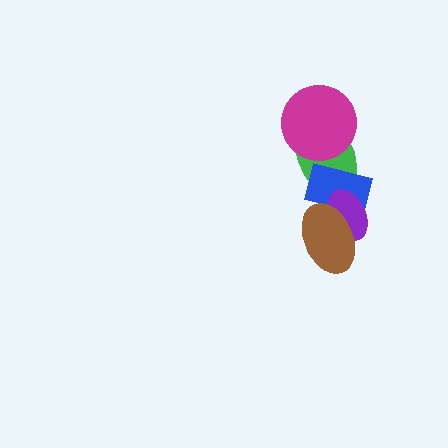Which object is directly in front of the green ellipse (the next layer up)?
The blue rectangle is directly in front of the green ellipse.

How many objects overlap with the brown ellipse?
2 objects overlap with the brown ellipse.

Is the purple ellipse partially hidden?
Yes, it is partially covered by another shape.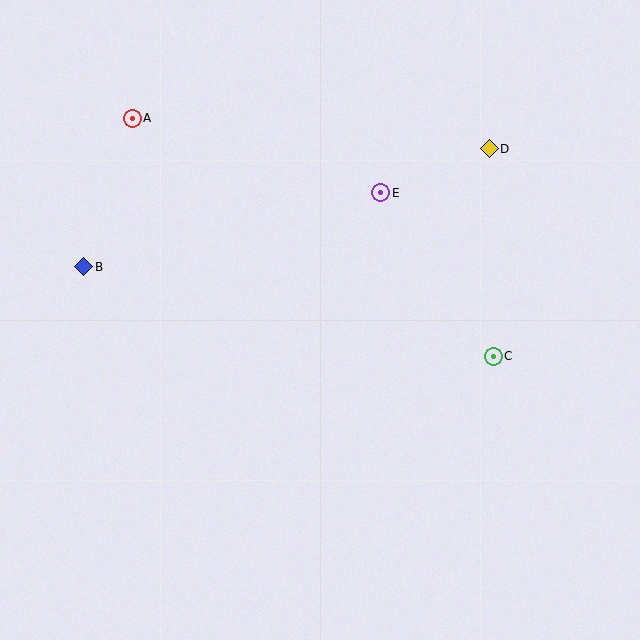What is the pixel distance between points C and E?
The distance between C and E is 198 pixels.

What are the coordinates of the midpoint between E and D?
The midpoint between E and D is at (435, 171).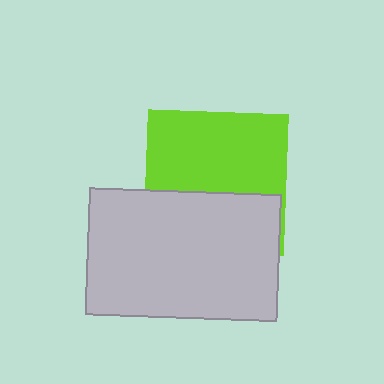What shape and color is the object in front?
The object in front is a light gray rectangle.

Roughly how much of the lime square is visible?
About half of it is visible (roughly 58%).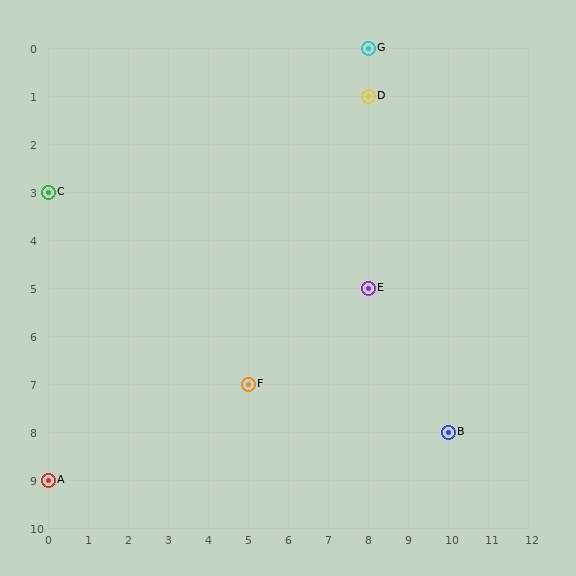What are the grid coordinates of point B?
Point B is at grid coordinates (10, 8).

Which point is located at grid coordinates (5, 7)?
Point F is at (5, 7).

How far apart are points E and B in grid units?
Points E and B are 2 columns and 3 rows apart (about 3.6 grid units diagonally).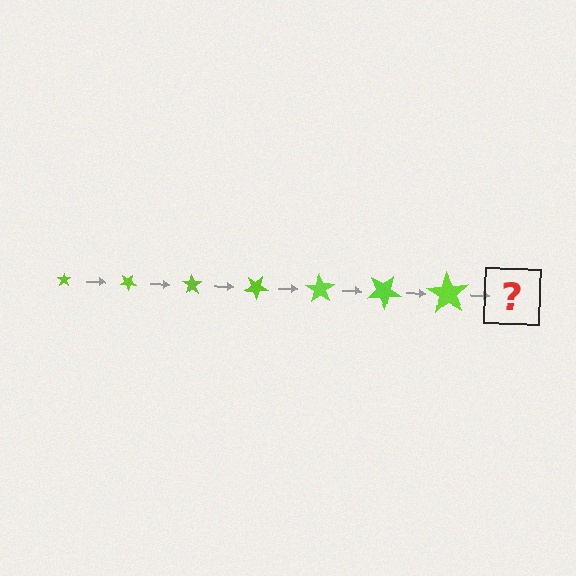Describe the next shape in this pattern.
It should be a star, larger than the previous one and rotated 245 degrees from the start.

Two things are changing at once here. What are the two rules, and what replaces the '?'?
The two rules are that the star grows larger each step and it rotates 35 degrees each step. The '?' should be a star, larger than the previous one and rotated 245 degrees from the start.